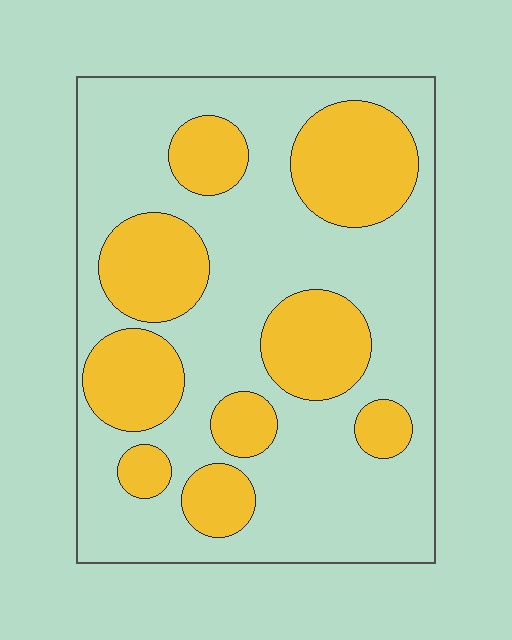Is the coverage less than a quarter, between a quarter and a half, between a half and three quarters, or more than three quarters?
Between a quarter and a half.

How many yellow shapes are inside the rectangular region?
9.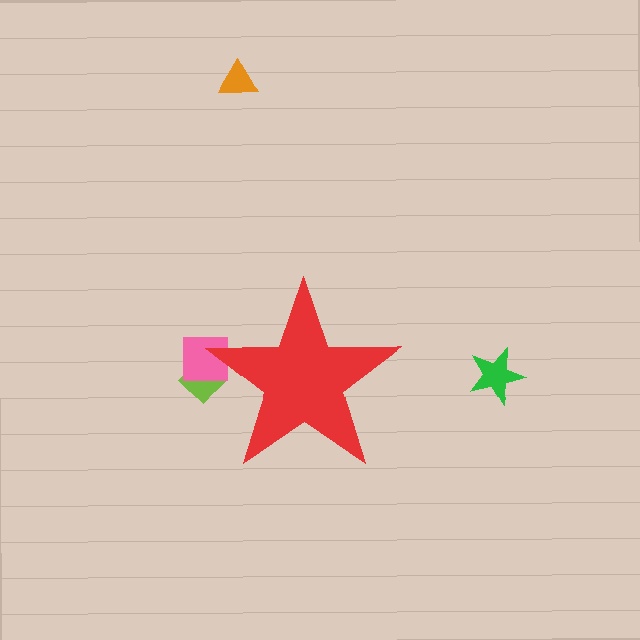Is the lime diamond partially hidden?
Yes, the lime diamond is partially hidden behind the red star.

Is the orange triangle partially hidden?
No, the orange triangle is fully visible.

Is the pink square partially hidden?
Yes, the pink square is partially hidden behind the red star.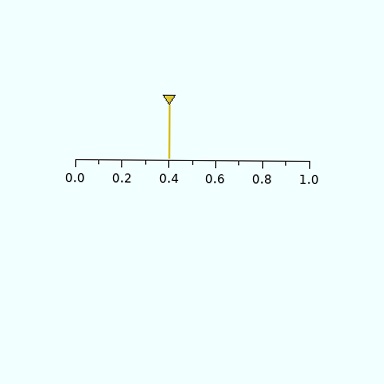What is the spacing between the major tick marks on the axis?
The major ticks are spaced 0.2 apart.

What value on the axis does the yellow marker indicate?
The marker indicates approximately 0.4.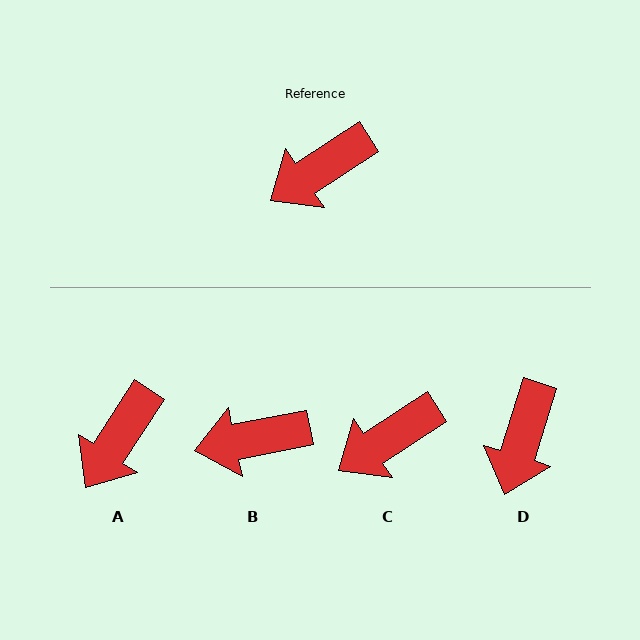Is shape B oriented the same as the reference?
No, it is off by about 22 degrees.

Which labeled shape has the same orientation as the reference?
C.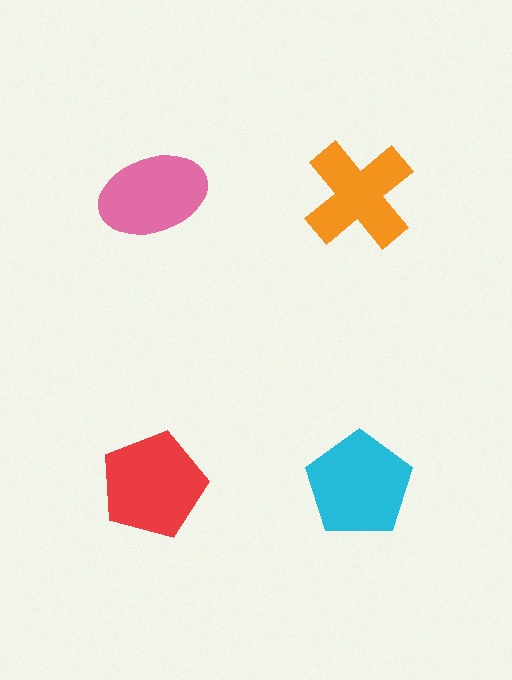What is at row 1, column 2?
An orange cross.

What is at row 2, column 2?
A cyan pentagon.